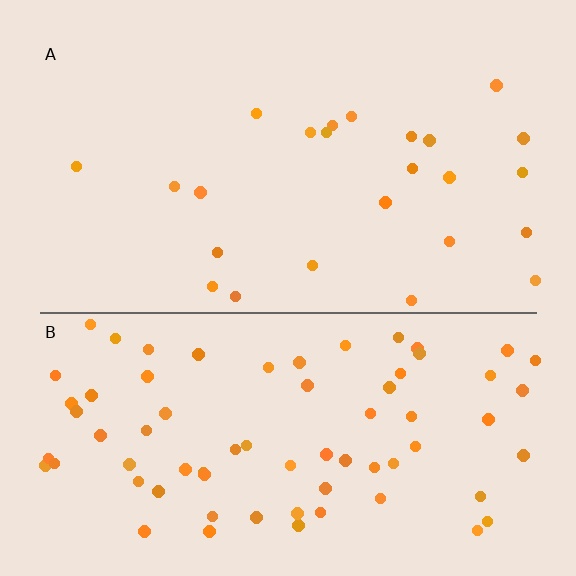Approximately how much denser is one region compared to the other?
Approximately 3.0× — region B over region A.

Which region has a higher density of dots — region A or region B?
B (the bottom).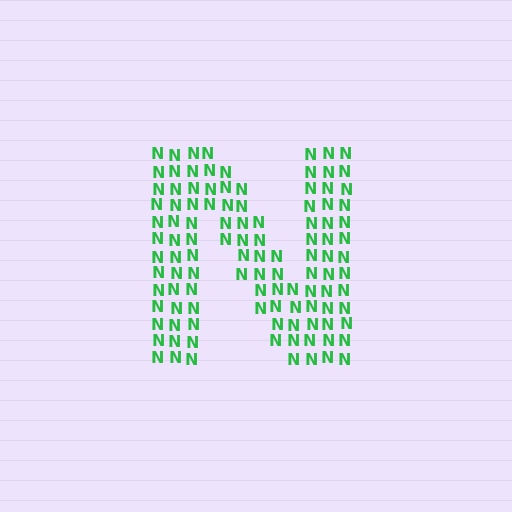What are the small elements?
The small elements are letter N's.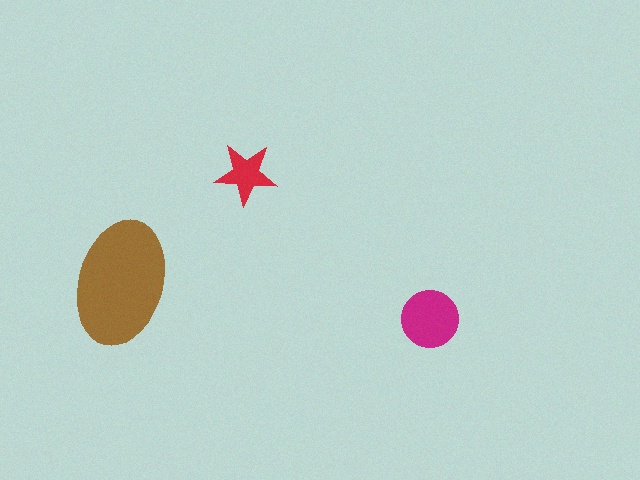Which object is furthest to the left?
The brown ellipse is leftmost.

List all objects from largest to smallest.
The brown ellipse, the magenta circle, the red star.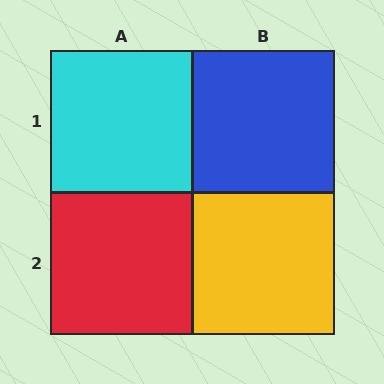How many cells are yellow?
1 cell is yellow.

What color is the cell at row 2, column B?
Yellow.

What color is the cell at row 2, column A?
Red.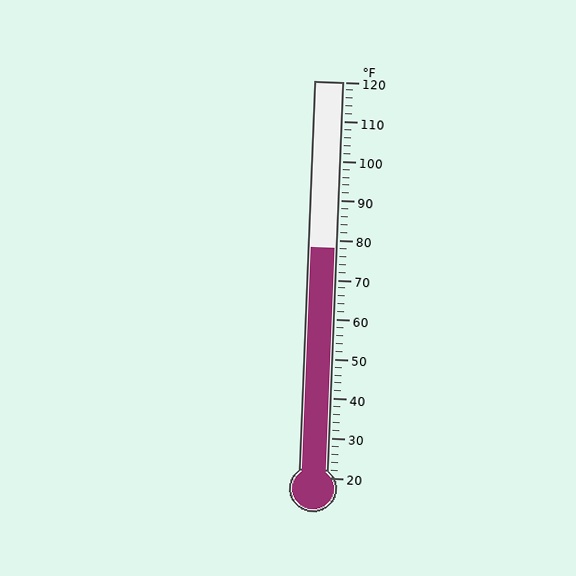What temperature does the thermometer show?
The thermometer shows approximately 78°F.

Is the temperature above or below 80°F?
The temperature is below 80°F.